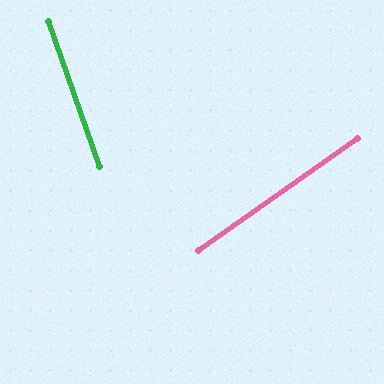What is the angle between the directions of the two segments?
Approximately 74 degrees.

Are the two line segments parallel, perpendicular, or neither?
Neither parallel nor perpendicular — they differ by about 74°.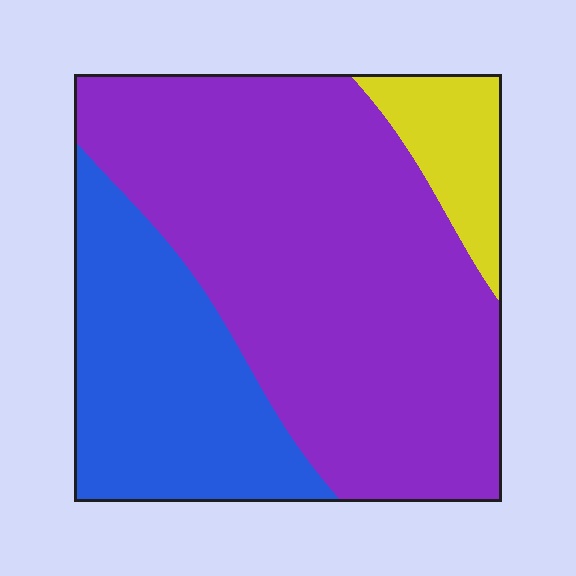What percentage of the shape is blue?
Blue covers 28% of the shape.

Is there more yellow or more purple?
Purple.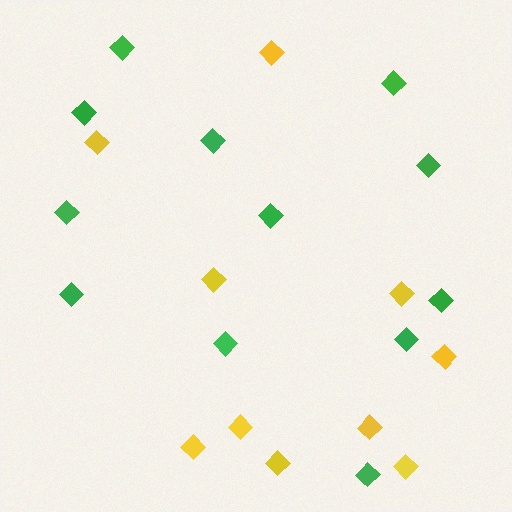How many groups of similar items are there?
There are 2 groups: one group of yellow diamonds (10) and one group of green diamonds (12).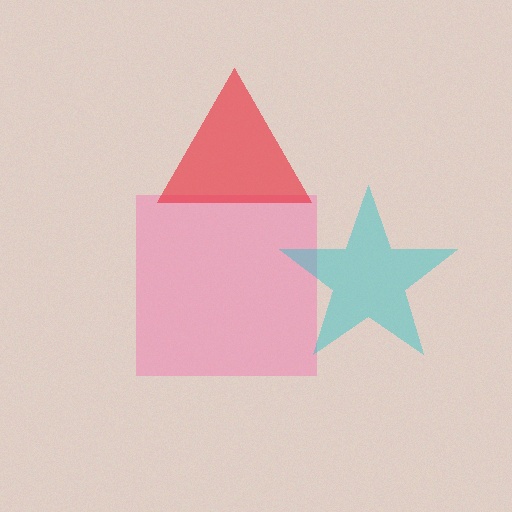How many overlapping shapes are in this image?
There are 3 overlapping shapes in the image.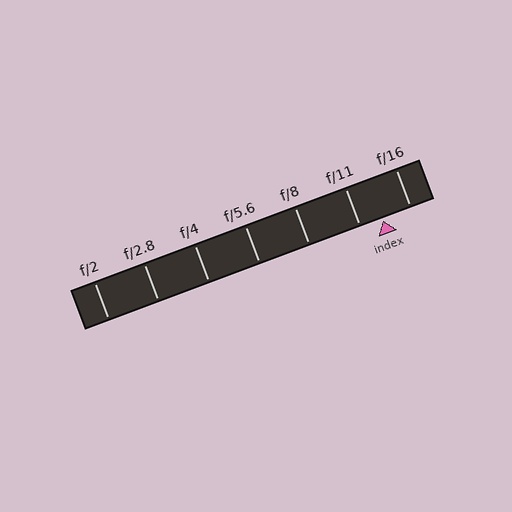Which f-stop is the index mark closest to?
The index mark is closest to f/11.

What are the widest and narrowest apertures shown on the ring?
The widest aperture shown is f/2 and the narrowest is f/16.